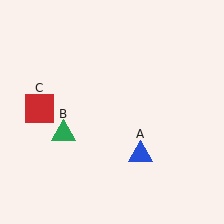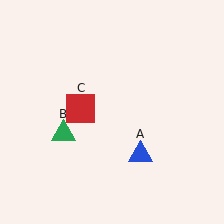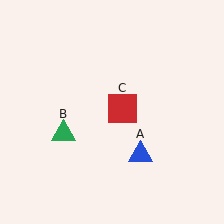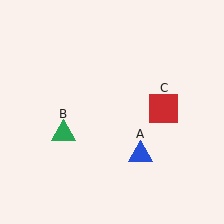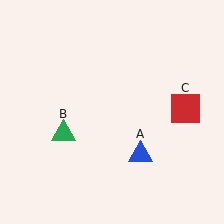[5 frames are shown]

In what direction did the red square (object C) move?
The red square (object C) moved right.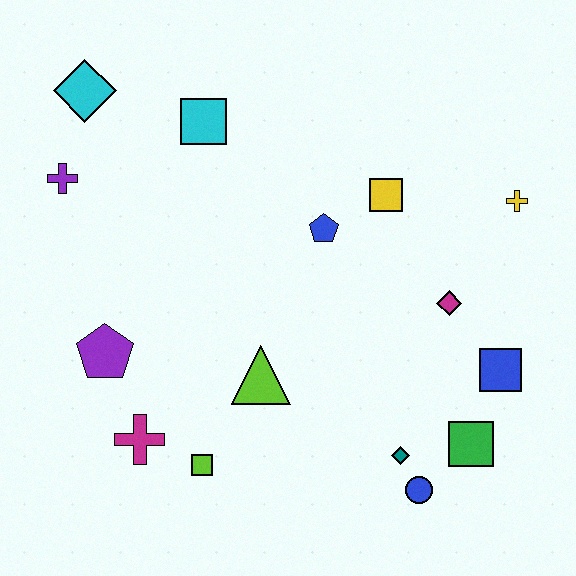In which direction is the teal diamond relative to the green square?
The teal diamond is to the left of the green square.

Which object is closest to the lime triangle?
The lime square is closest to the lime triangle.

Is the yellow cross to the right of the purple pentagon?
Yes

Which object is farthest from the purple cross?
The green square is farthest from the purple cross.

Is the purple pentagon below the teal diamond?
No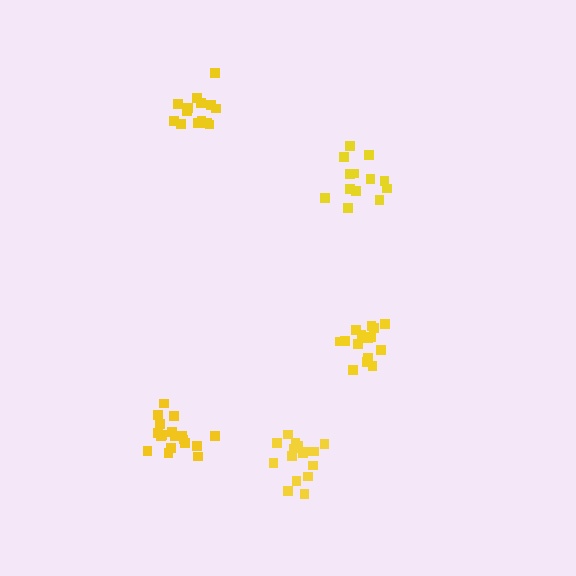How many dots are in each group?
Group 1: 16 dots, Group 2: 18 dots, Group 3: 14 dots, Group 4: 14 dots, Group 5: 16 dots (78 total).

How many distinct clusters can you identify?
There are 5 distinct clusters.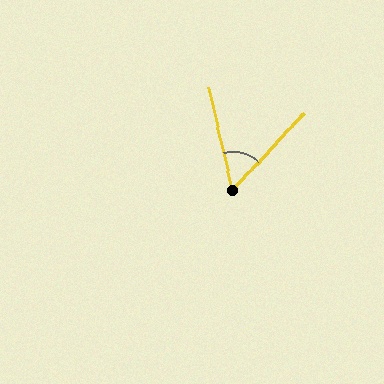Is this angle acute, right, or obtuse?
It is acute.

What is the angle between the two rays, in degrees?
Approximately 56 degrees.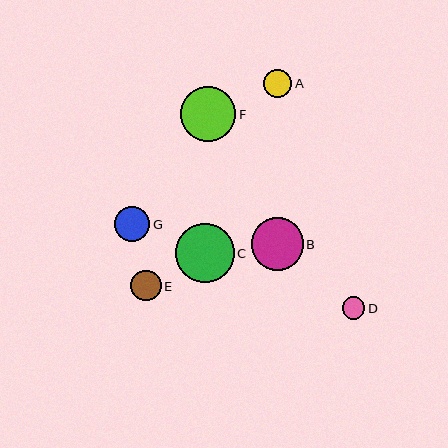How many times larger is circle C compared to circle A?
Circle C is approximately 2.1 times the size of circle A.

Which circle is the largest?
Circle C is the largest with a size of approximately 59 pixels.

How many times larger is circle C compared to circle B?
Circle C is approximately 1.1 times the size of circle B.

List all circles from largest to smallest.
From largest to smallest: C, F, B, G, E, A, D.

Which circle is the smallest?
Circle D is the smallest with a size of approximately 22 pixels.